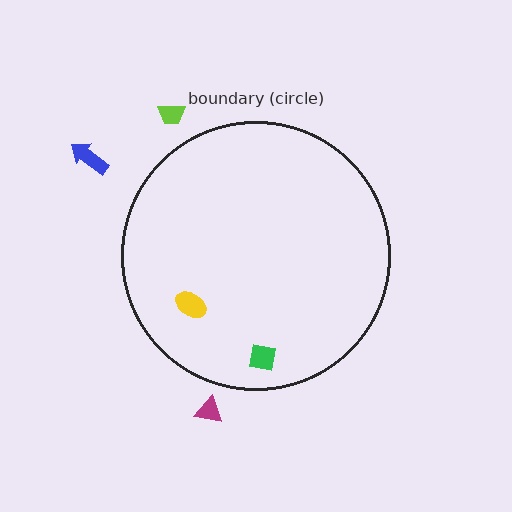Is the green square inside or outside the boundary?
Inside.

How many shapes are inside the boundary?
2 inside, 3 outside.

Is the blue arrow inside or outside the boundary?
Outside.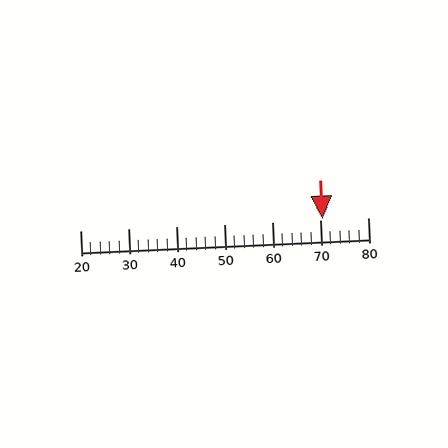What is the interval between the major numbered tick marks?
The major tick marks are spaced 10 units apart.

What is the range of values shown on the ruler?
The ruler shows values from 20 to 80.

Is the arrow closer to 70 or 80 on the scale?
The arrow is closer to 70.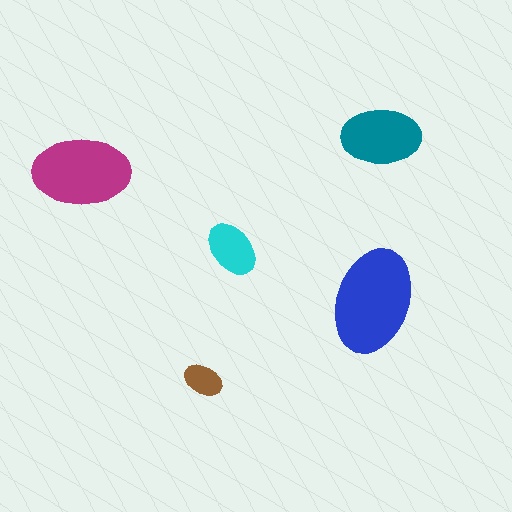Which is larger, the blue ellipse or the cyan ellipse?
The blue one.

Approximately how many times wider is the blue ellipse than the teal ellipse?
About 1.5 times wider.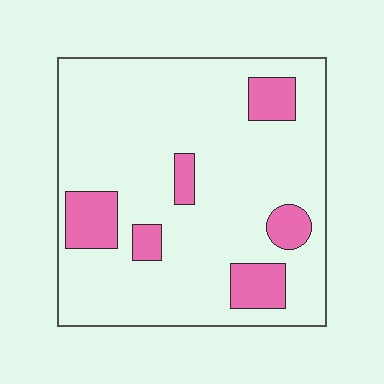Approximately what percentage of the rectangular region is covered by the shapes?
Approximately 15%.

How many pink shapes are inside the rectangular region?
6.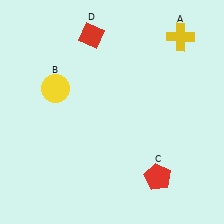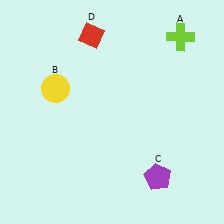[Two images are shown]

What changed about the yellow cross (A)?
In Image 1, A is yellow. In Image 2, it changed to lime.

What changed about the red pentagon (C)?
In Image 1, C is red. In Image 2, it changed to purple.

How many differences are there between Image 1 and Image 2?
There are 2 differences between the two images.